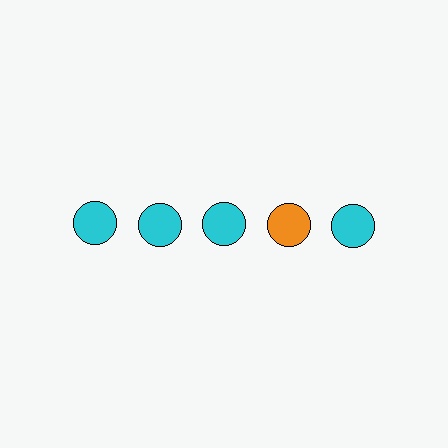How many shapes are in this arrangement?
There are 5 shapes arranged in a grid pattern.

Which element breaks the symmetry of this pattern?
The orange circle in the top row, second from right column breaks the symmetry. All other shapes are cyan circles.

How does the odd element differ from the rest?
It has a different color: orange instead of cyan.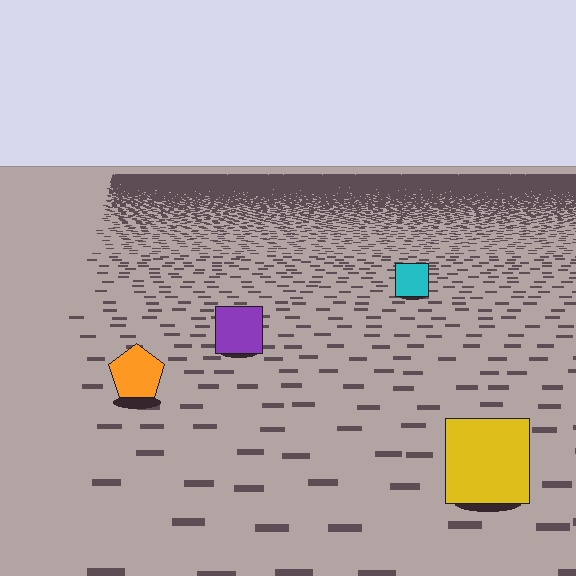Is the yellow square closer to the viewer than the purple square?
Yes. The yellow square is closer — you can tell from the texture gradient: the ground texture is coarser near it.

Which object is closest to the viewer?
The yellow square is closest. The texture marks near it are larger and more spread out.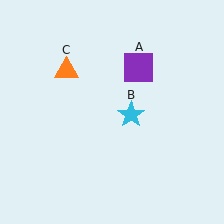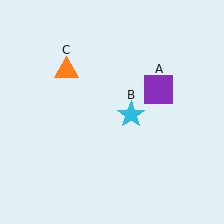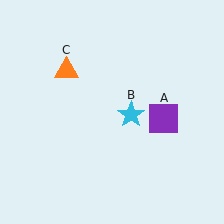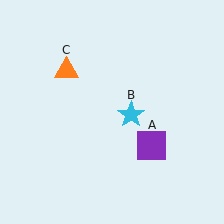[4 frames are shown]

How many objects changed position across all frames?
1 object changed position: purple square (object A).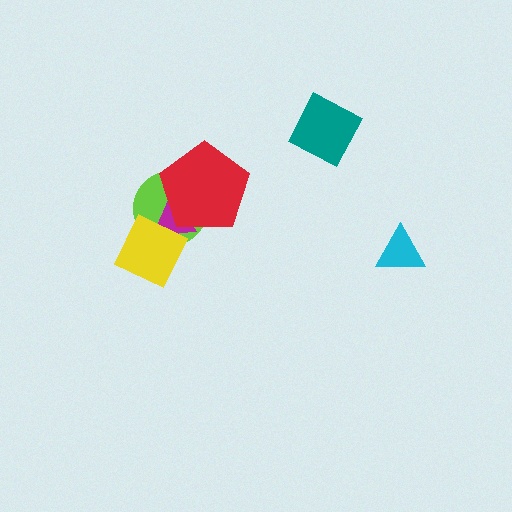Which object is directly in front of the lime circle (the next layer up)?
The magenta triangle is directly in front of the lime circle.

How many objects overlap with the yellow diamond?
2 objects overlap with the yellow diamond.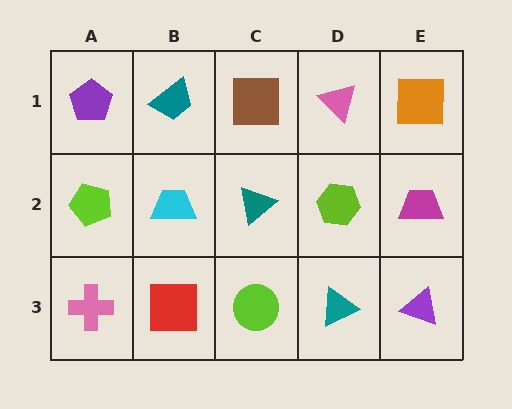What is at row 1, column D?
A pink triangle.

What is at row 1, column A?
A purple pentagon.